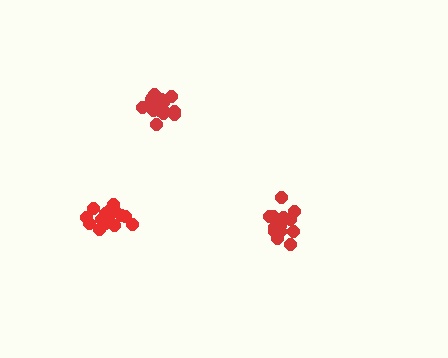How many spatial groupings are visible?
There are 3 spatial groupings.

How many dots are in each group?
Group 1: 13 dots, Group 2: 15 dots, Group 3: 16 dots (44 total).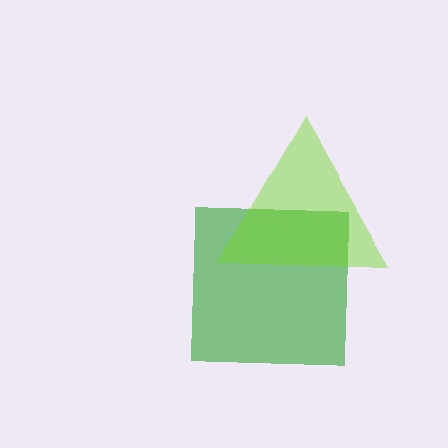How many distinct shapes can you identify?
There are 2 distinct shapes: a green square, a lime triangle.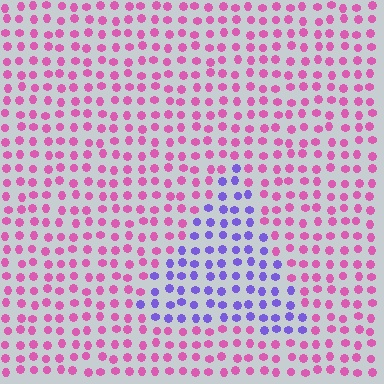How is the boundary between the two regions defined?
The boundary is defined purely by a slight shift in hue (about 64 degrees). Spacing, size, and orientation are identical on both sides.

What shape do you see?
I see a triangle.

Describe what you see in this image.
The image is filled with small pink elements in a uniform arrangement. A triangle-shaped region is visible where the elements are tinted to a slightly different hue, forming a subtle color boundary.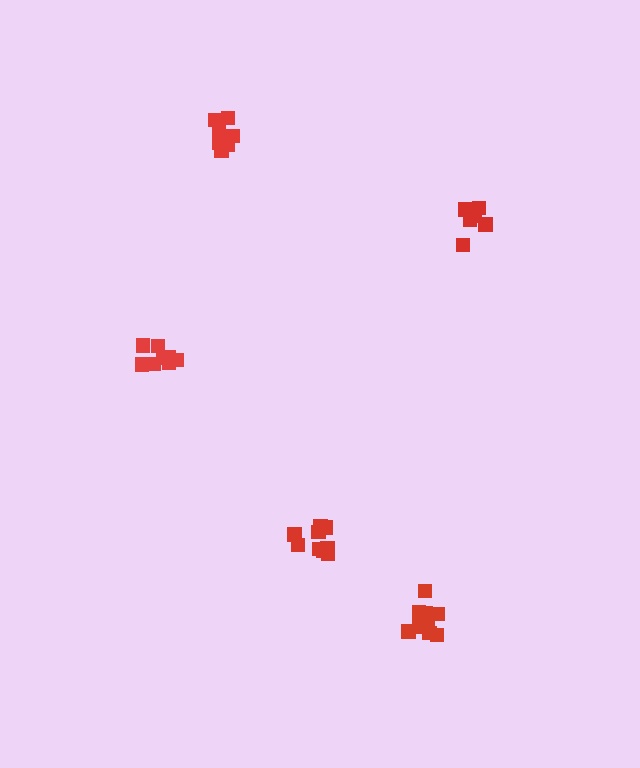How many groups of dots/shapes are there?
There are 5 groups.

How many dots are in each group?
Group 1: 6 dots, Group 2: 8 dots, Group 3: 8 dots, Group 4: 9 dots, Group 5: 10 dots (41 total).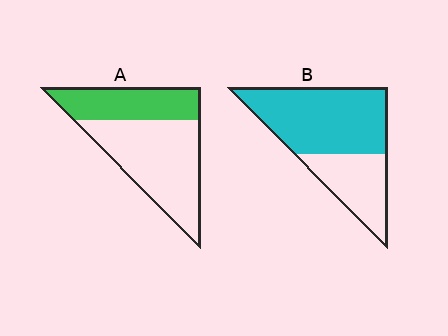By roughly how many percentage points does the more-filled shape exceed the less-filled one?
By roughly 30 percentage points (B over A).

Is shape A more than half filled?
No.